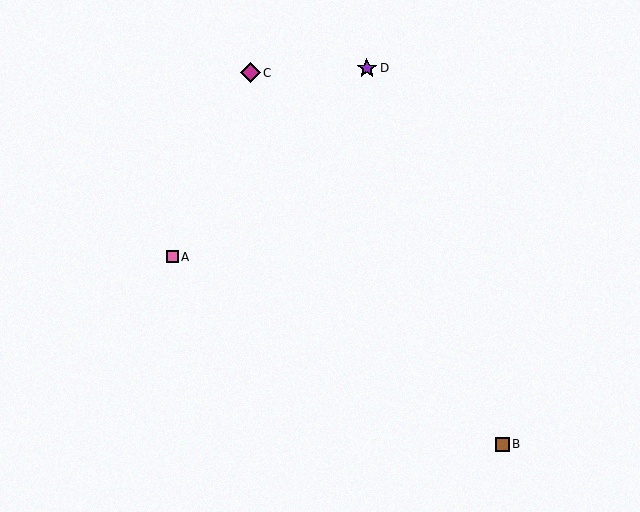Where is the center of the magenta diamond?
The center of the magenta diamond is at (251, 73).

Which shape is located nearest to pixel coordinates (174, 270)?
The pink square (labeled A) at (172, 257) is nearest to that location.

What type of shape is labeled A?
Shape A is a pink square.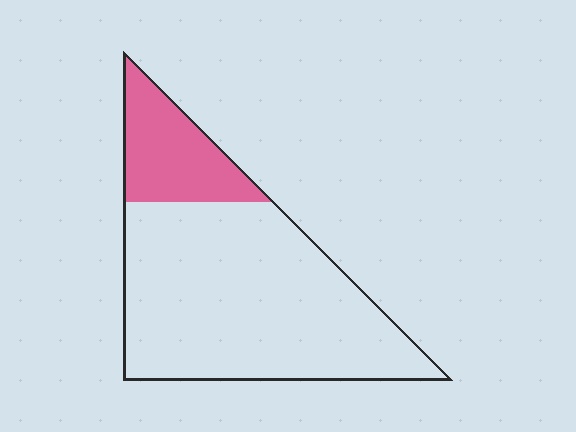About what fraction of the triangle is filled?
About one fifth (1/5).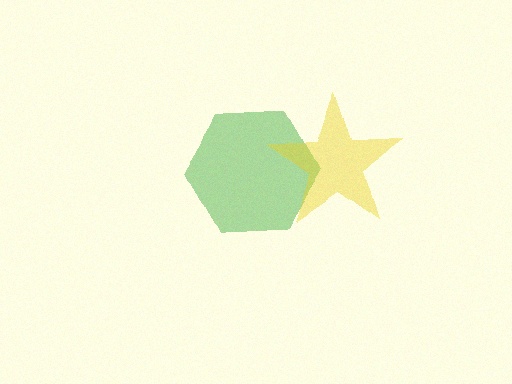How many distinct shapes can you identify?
There are 2 distinct shapes: a green hexagon, a yellow star.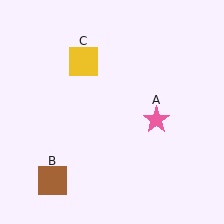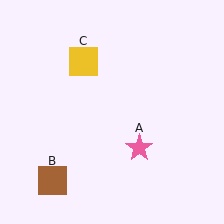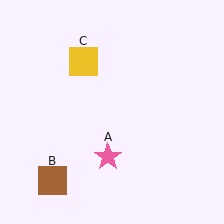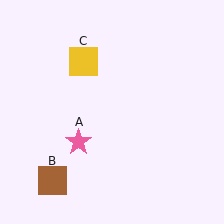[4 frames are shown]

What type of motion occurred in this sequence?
The pink star (object A) rotated clockwise around the center of the scene.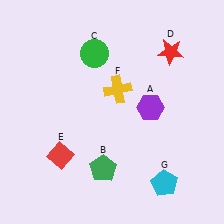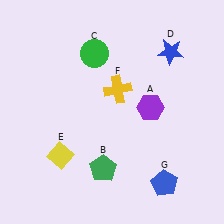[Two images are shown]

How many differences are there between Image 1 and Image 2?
There are 3 differences between the two images.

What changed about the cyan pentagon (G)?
In Image 1, G is cyan. In Image 2, it changed to blue.